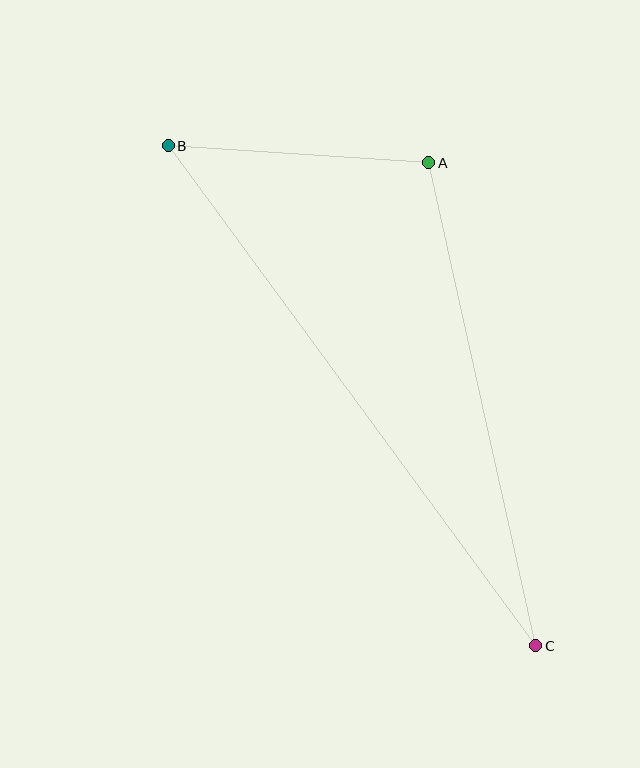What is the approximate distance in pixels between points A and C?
The distance between A and C is approximately 495 pixels.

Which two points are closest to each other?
Points A and B are closest to each other.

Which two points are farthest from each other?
Points B and C are farthest from each other.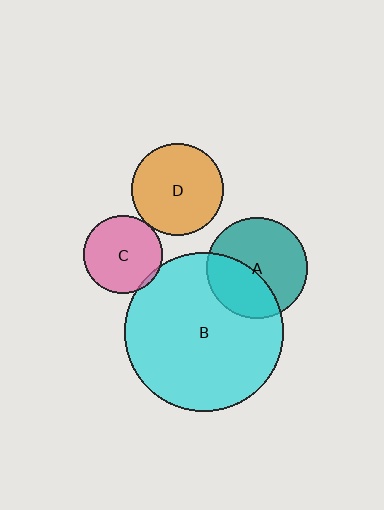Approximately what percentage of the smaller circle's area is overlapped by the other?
Approximately 40%.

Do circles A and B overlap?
Yes.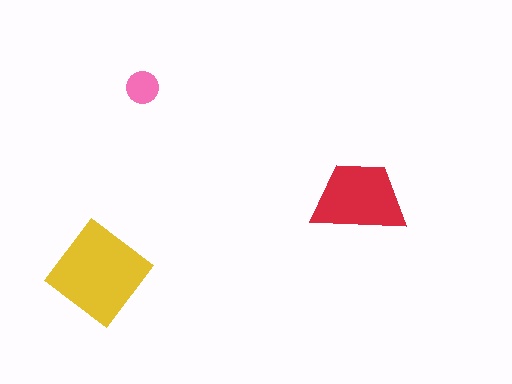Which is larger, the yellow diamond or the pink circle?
The yellow diamond.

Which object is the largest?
The yellow diamond.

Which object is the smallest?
The pink circle.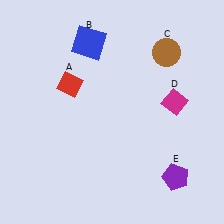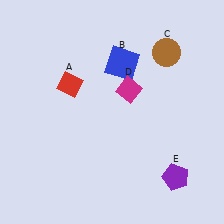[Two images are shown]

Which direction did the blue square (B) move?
The blue square (B) moved right.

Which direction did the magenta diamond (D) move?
The magenta diamond (D) moved left.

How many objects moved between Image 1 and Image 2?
2 objects moved between the two images.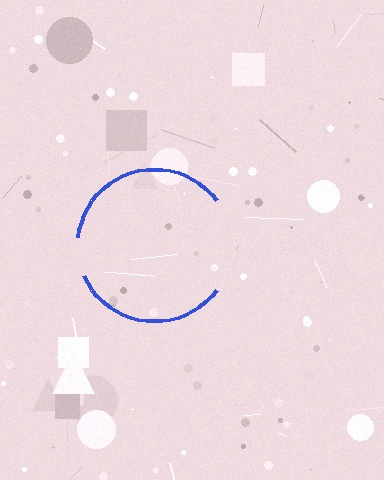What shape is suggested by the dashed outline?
The dashed outline suggests a circle.